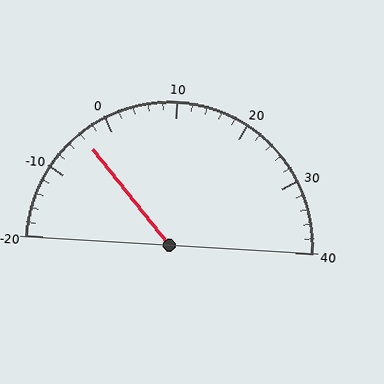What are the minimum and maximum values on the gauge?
The gauge ranges from -20 to 40.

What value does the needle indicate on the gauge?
The needle indicates approximately -4.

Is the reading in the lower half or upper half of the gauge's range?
The reading is in the lower half of the range (-20 to 40).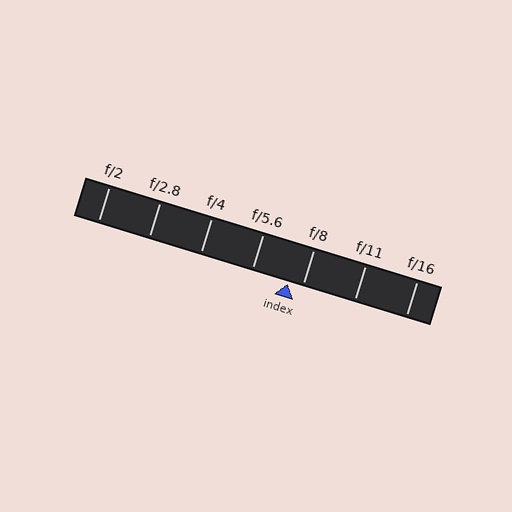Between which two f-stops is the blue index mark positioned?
The index mark is between f/5.6 and f/8.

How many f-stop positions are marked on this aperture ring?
There are 7 f-stop positions marked.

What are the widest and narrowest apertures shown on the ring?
The widest aperture shown is f/2 and the narrowest is f/16.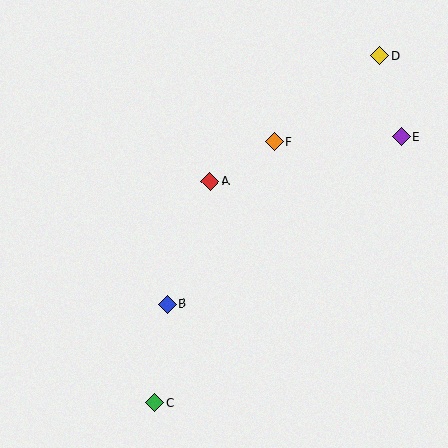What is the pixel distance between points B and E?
The distance between B and E is 288 pixels.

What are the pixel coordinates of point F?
Point F is at (274, 142).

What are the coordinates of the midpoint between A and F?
The midpoint between A and F is at (242, 162).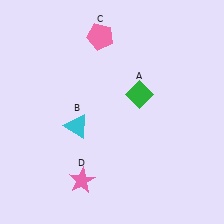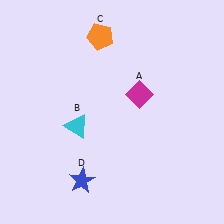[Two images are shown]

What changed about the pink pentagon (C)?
In Image 1, C is pink. In Image 2, it changed to orange.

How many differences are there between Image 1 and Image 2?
There are 3 differences between the two images.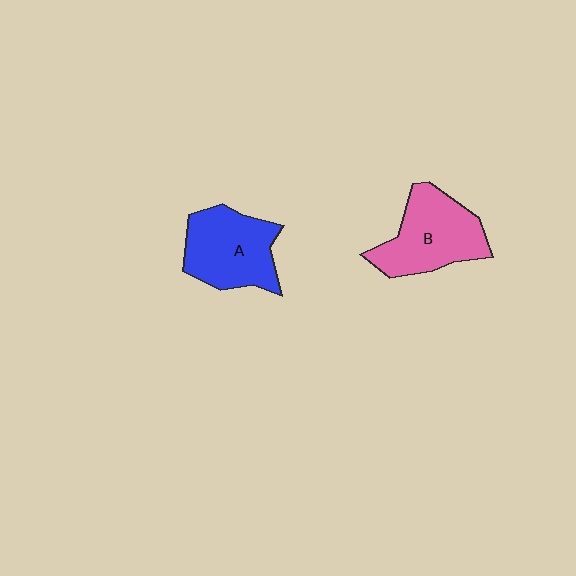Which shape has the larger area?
Shape B (pink).